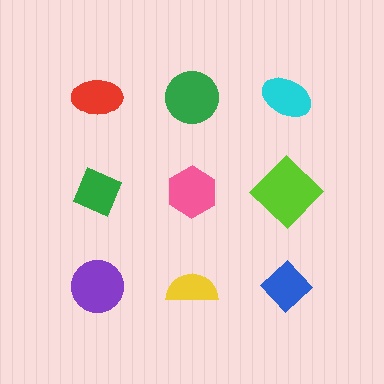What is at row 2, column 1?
A green diamond.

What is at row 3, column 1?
A purple circle.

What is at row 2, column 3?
A lime diamond.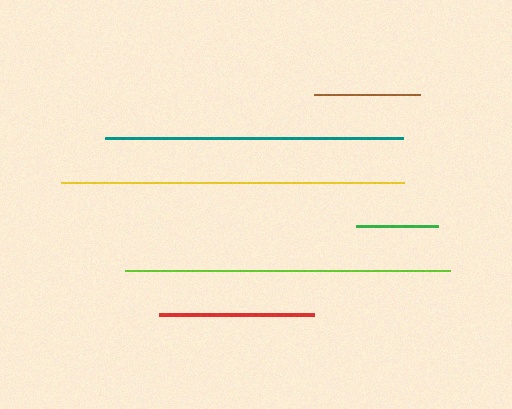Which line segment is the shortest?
The green line is the shortest at approximately 81 pixels.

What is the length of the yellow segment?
The yellow segment is approximately 343 pixels long.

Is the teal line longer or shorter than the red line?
The teal line is longer than the red line.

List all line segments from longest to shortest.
From longest to shortest: yellow, lime, teal, red, brown, green.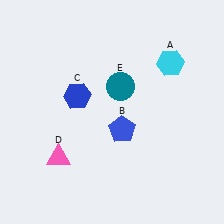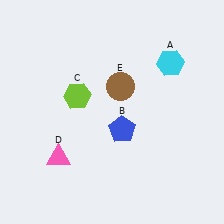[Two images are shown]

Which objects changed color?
C changed from blue to lime. E changed from teal to brown.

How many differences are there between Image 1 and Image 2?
There are 2 differences between the two images.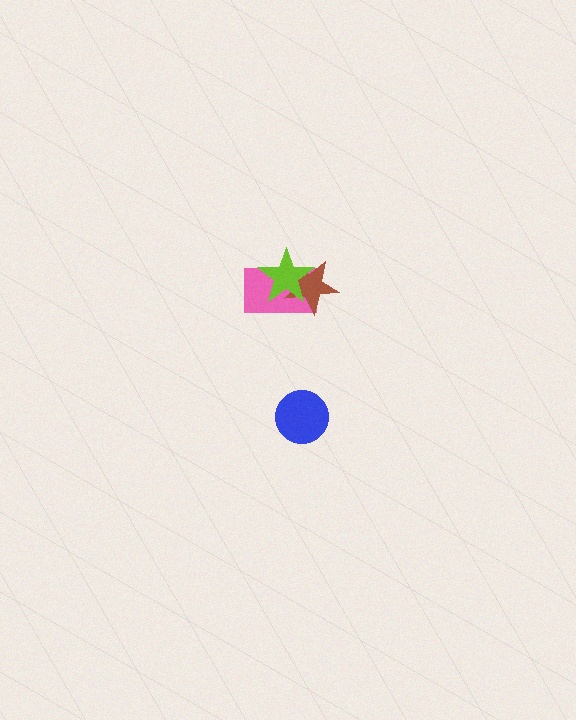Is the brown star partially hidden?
Yes, it is partially covered by another shape.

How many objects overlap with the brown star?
2 objects overlap with the brown star.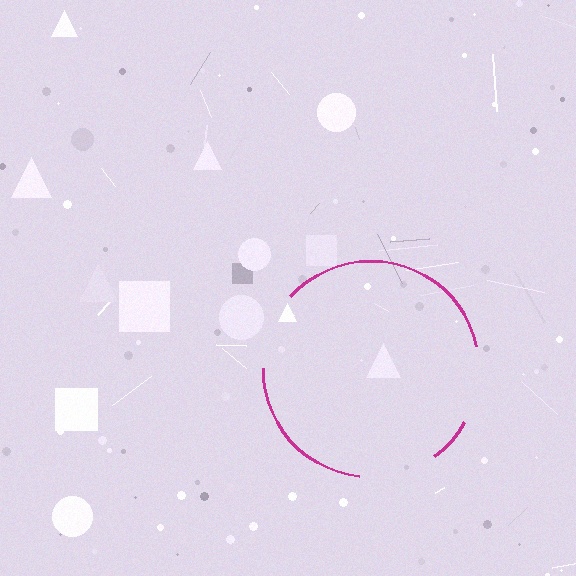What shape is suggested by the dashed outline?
The dashed outline suggests a circle.